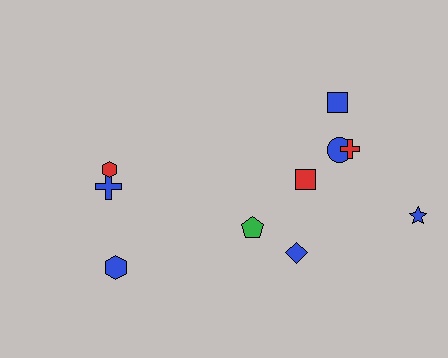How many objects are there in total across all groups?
There are 10 objects.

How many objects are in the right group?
There are 7 objects.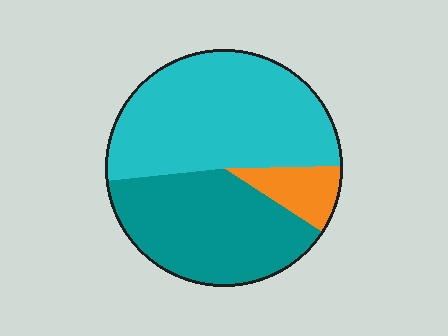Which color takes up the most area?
Cyan, at roughly 50%.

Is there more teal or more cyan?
Cyan.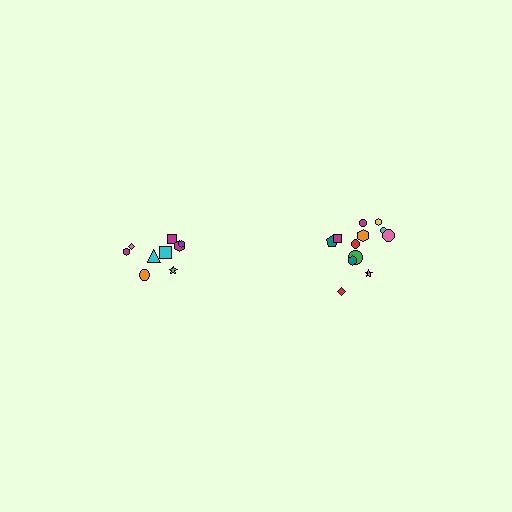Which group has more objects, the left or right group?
The right group.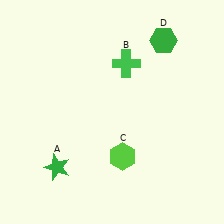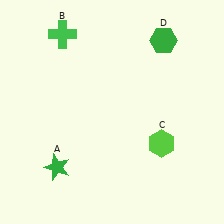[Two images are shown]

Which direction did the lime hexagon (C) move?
The lime hexagon (C) moved right.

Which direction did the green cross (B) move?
The green cross (B) moved left.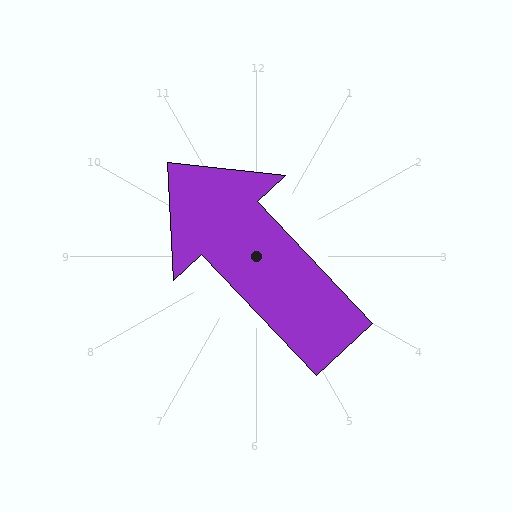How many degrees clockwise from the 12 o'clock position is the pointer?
Approximately 317 degrees.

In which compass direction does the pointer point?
Northwest.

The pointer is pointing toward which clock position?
Roughly 11 o'clock.